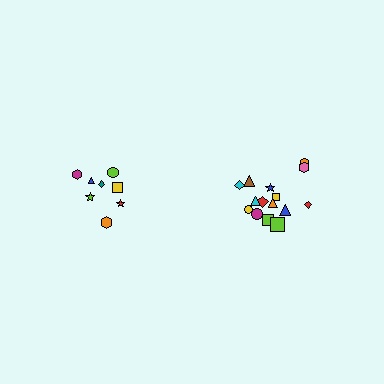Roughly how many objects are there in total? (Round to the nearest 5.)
Roughly 25 objects in total.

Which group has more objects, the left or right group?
The right group.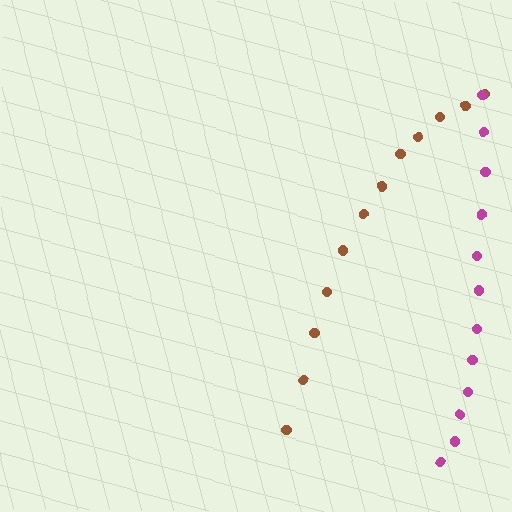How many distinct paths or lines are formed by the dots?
There are 2 distinct paths.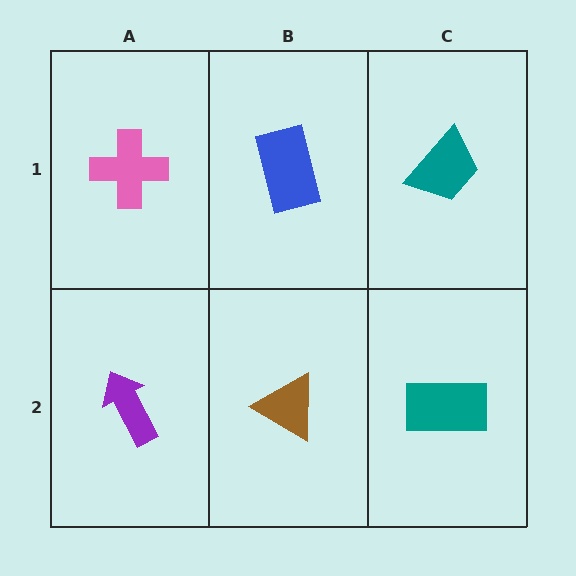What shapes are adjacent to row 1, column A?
A purple arrow (row 2, column A), a blue rectangle (row 1, column B).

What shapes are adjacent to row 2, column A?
A pink cross (row 1, column A), a brown triangle (row 2, column B).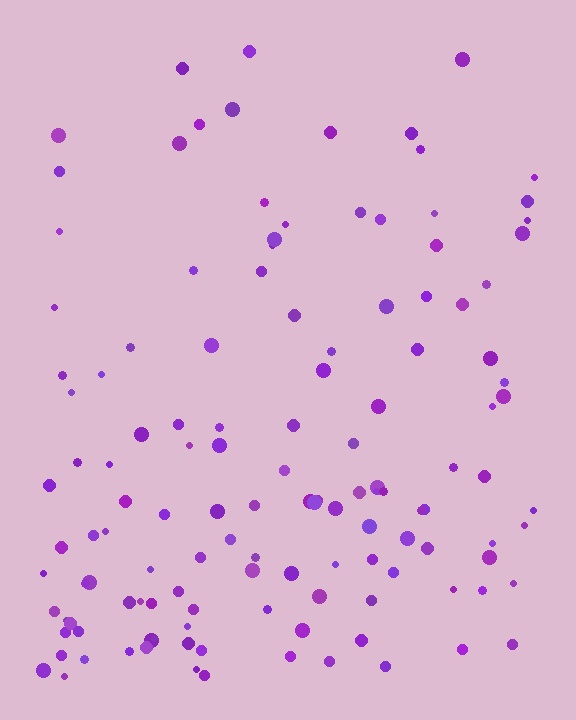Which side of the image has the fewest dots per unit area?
The top.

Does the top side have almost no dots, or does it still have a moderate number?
Still a moderate number, just noticeably fewer than the bottom.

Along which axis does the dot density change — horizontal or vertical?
Vertical.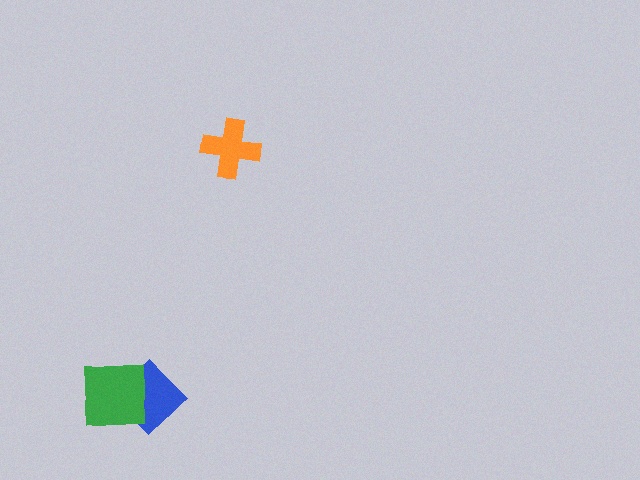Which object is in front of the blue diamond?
The green square is in front of the blue diamond.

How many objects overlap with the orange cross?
0 objects overlap with the orange cross.